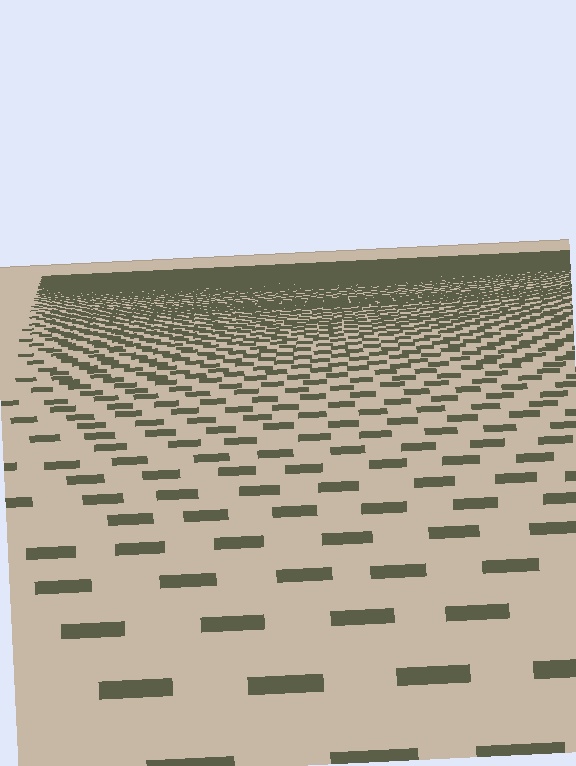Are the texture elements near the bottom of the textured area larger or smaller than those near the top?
Larger. Near the bottom, elements are closer to the viewer and appear at a bigger on-screen size.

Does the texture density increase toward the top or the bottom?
Density increases toward the top.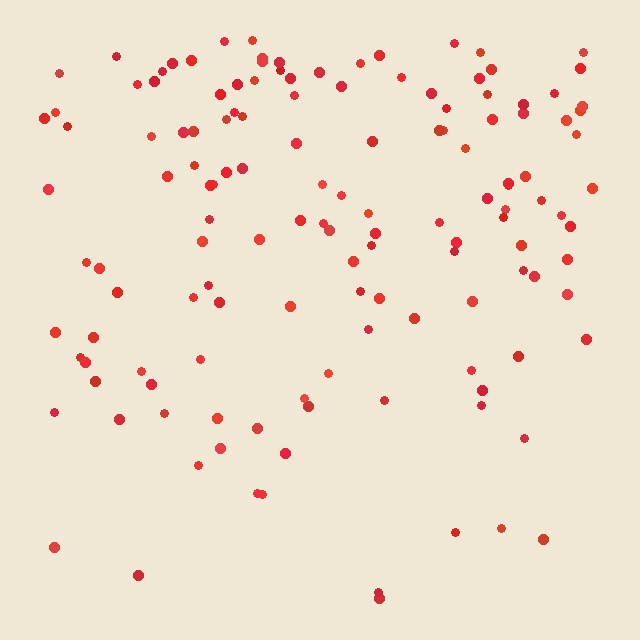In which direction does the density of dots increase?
From bottom to top, with the top side densest.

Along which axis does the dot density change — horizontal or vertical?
Vertical.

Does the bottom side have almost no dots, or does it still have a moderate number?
Still a moderate number, just noticeably fewer than the top.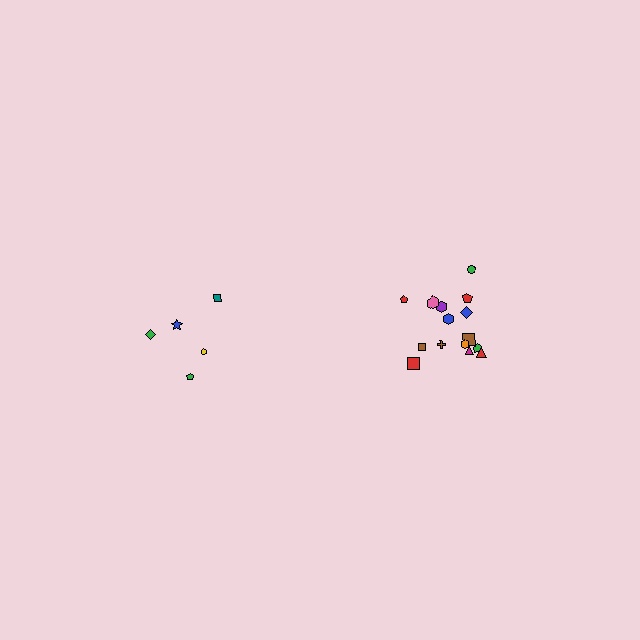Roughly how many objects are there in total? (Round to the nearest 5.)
Roughly 20 objects in total.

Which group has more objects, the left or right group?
The right group.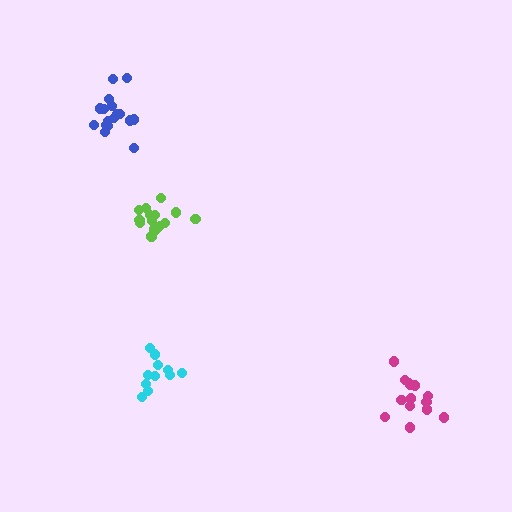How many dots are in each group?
Group 1: 16 dots, Group 2: 17 dots, Group 3: 11 dots, Group 4: 14 dots (58 total).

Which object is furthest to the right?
The magenta cluster is rightmost.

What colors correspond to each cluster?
The clusters are colored: lime, blue, cyan, magenta.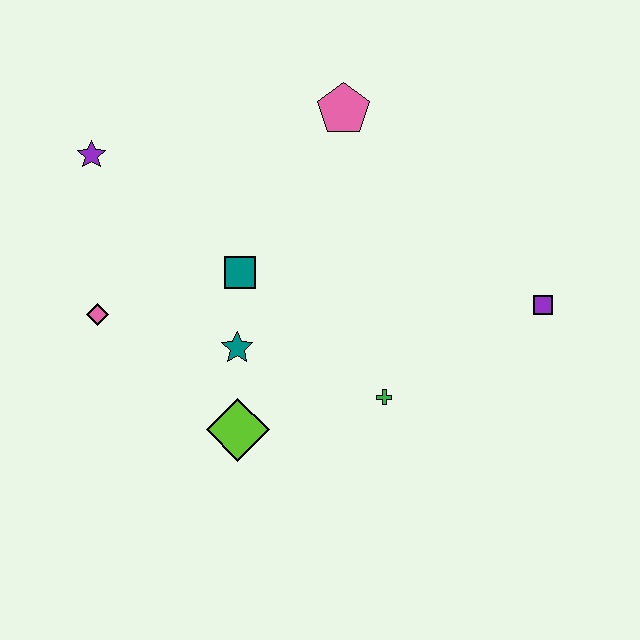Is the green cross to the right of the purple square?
No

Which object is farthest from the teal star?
The purple square is farthest from the teal star.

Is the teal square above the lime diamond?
Yes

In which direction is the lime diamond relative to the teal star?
The lime diamond is below the teal star.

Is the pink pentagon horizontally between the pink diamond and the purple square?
Yes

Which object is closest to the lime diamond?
The teal star is closest to the lime diamond.